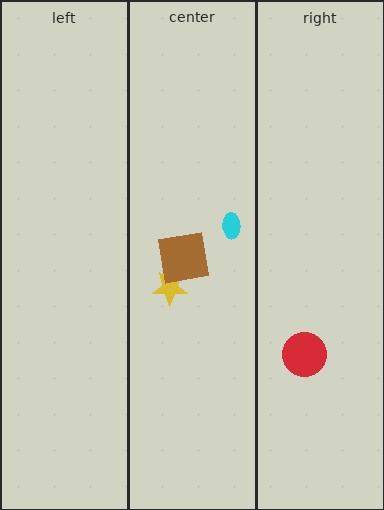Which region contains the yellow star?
The center region.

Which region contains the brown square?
The center region.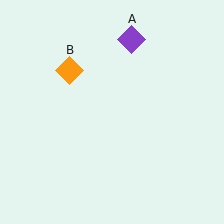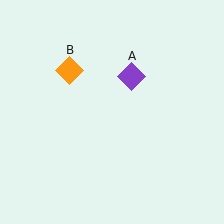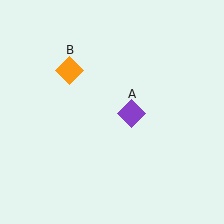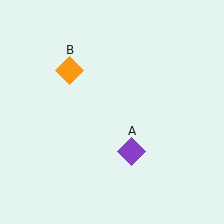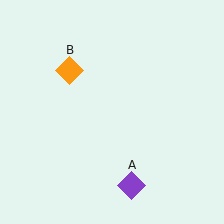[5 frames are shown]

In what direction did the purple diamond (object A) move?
The purple diamond (object A) moved down.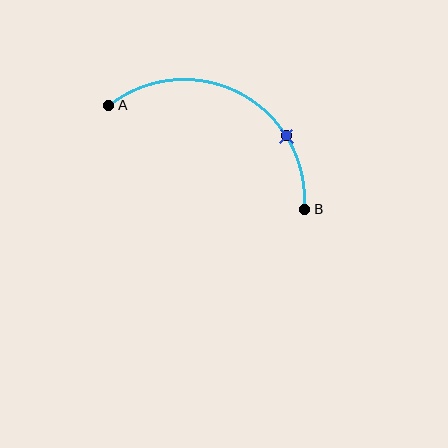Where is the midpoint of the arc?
The arc midpoint is the point on the curve farthest from the straight line joining A and B. It sits above that line.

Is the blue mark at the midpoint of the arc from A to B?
No. The blue mark lies on the arc but is closer to endpoint B. The arc midpoint would be at the point on the curve equidistant along the arc from both A and B.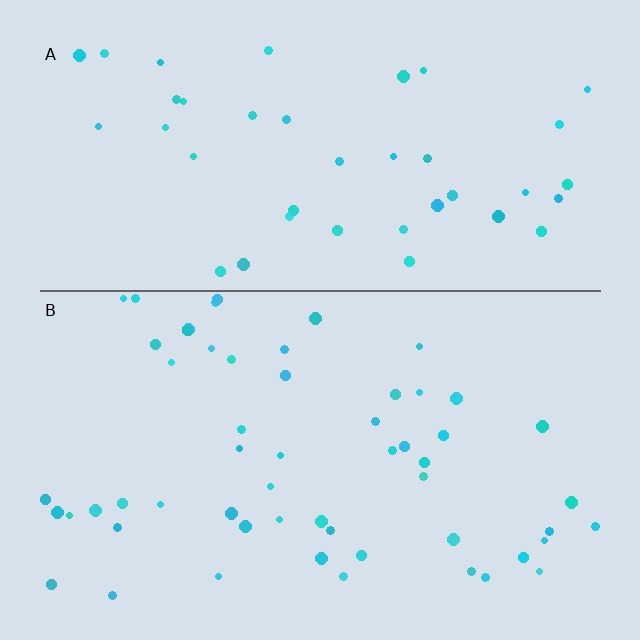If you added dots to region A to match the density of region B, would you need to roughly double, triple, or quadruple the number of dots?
Approximately double.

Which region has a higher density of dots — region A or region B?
B (the bottom).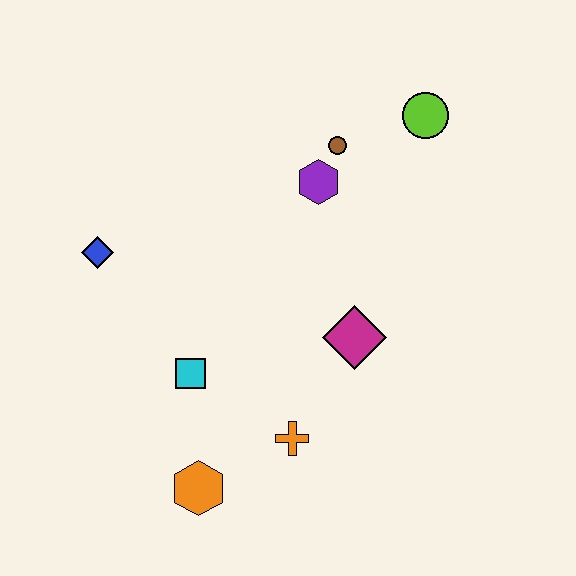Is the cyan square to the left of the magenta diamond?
Yes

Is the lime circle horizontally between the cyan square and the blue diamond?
No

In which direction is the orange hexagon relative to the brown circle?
The orange hexagon is below the brown circle.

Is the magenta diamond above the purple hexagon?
No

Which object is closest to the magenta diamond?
The orange cross is closest to the magenta diamond.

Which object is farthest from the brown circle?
The orange hexagon is farthest from the brown circle.